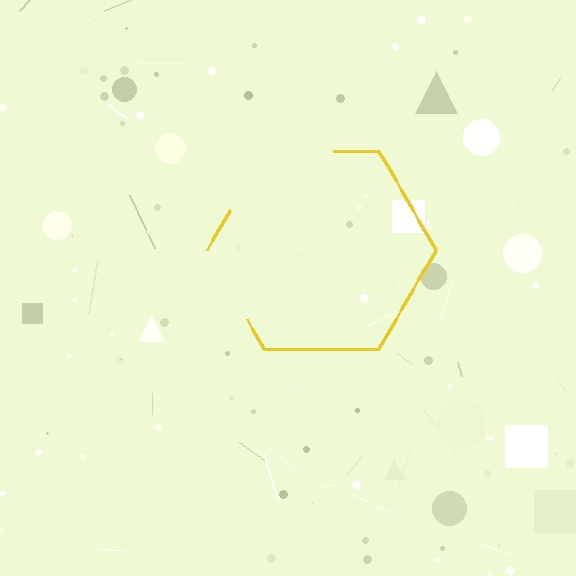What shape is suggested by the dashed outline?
The dashed outline suggests a hexagon.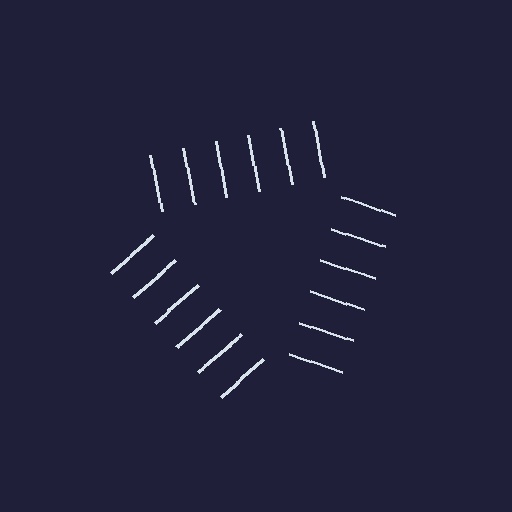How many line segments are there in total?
18 — 6 along each of the 3 edges.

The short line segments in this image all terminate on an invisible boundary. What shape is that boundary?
An illusory triangle — the line segments terminate on its edges but no continuous stroke is drawn.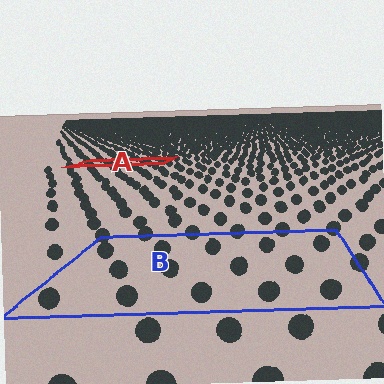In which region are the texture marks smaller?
The texture marks are smaller in region A, because it is farther away.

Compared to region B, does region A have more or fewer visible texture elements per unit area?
Region A has more texture elements per unit area — they are packed more densely because it is farther away.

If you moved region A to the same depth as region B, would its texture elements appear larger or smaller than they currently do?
They would appear larger. At a closer depth, the same texture elements are projected at a bigger on-screen size.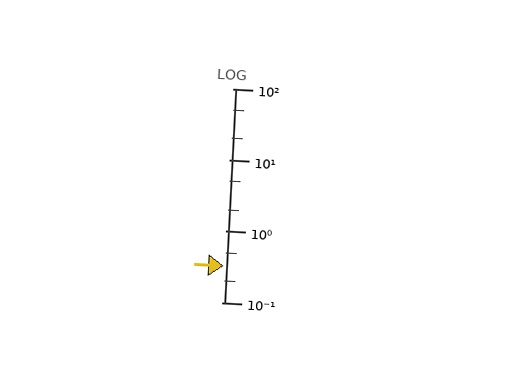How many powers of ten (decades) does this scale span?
The scale spans 3 decades, from 0.1 to 100.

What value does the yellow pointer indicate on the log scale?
The pointer indicates approximately 0.32.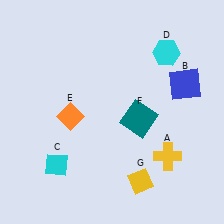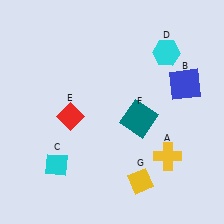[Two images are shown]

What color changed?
The diamond (E) changed from orange in Image 1 to red in Image 2.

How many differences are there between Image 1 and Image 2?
There is 1 difference between the two images.